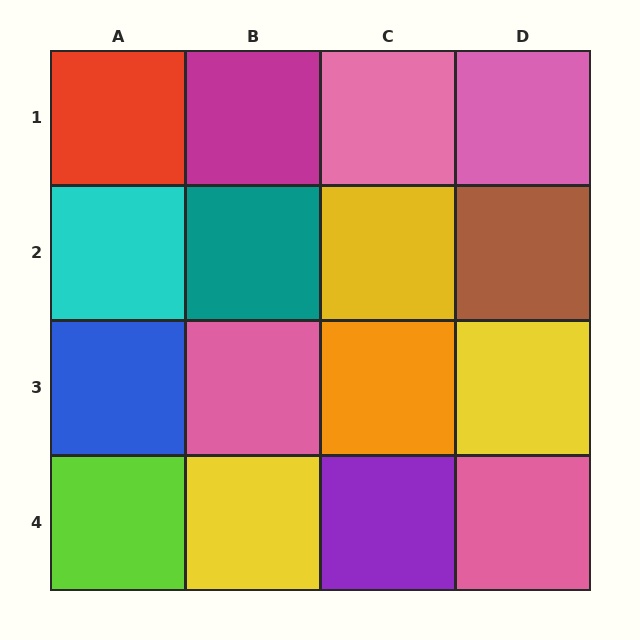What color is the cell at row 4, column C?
Purple.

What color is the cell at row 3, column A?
Blue.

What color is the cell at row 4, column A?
Lime.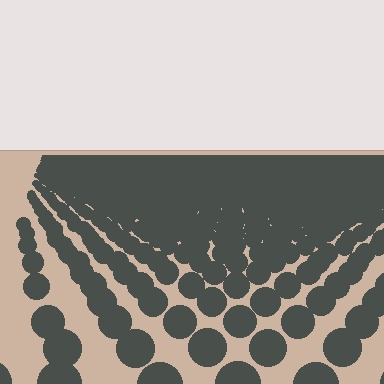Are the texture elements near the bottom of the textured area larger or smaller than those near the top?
Larger. Near the bottom, elements are closer to the viewer and appear at a bigger on-screen size.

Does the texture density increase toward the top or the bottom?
Density increases toward the top.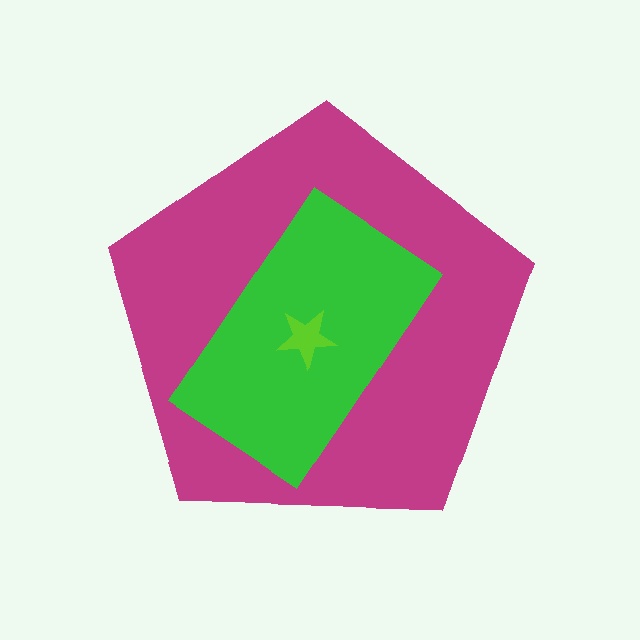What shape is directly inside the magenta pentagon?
The green rectangle.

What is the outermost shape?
The magenta pentagon.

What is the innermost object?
The lime star.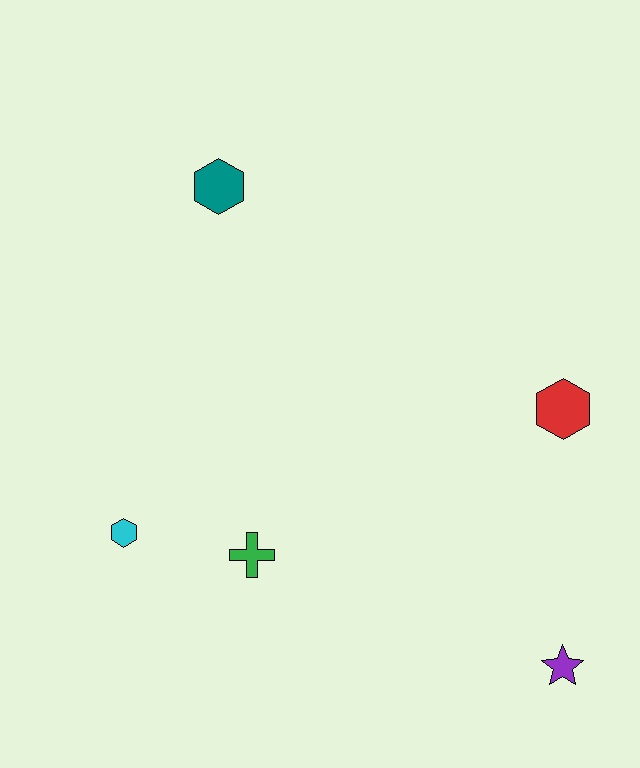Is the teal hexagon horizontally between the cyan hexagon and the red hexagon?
Yes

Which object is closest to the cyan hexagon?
The green cross is closest to the cyan hexagon.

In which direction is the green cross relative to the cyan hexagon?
The green cross is to the right of the cyan hexagon.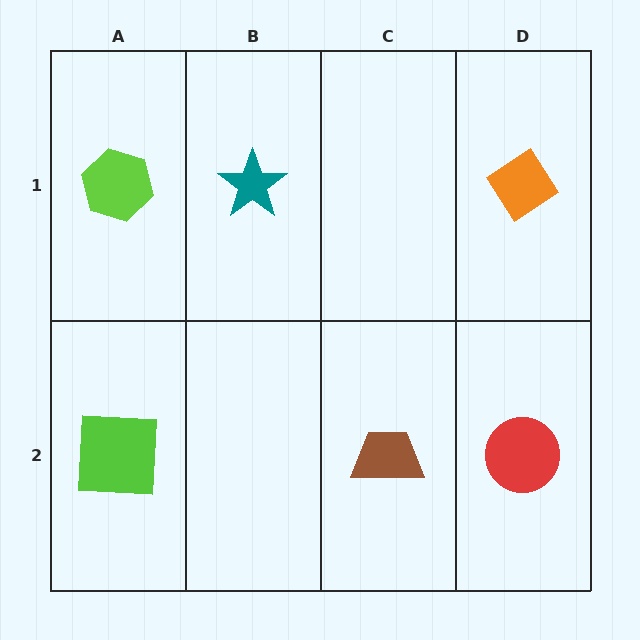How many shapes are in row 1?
3 shapes.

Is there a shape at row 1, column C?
No, that cell is empty.